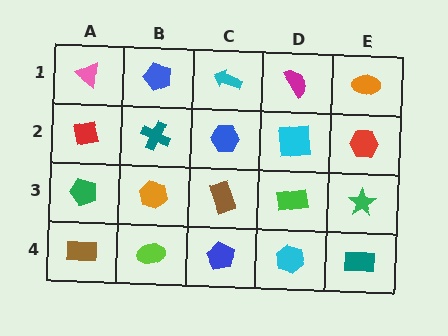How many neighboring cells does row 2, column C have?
4.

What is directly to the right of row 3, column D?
A green star.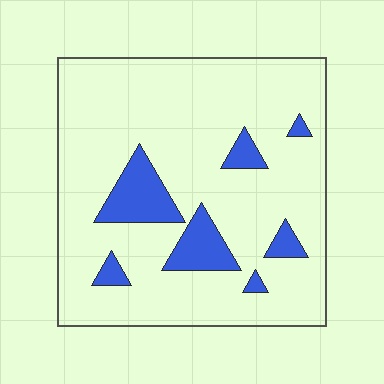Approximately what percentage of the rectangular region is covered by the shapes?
Approximately 15%.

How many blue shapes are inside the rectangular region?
7.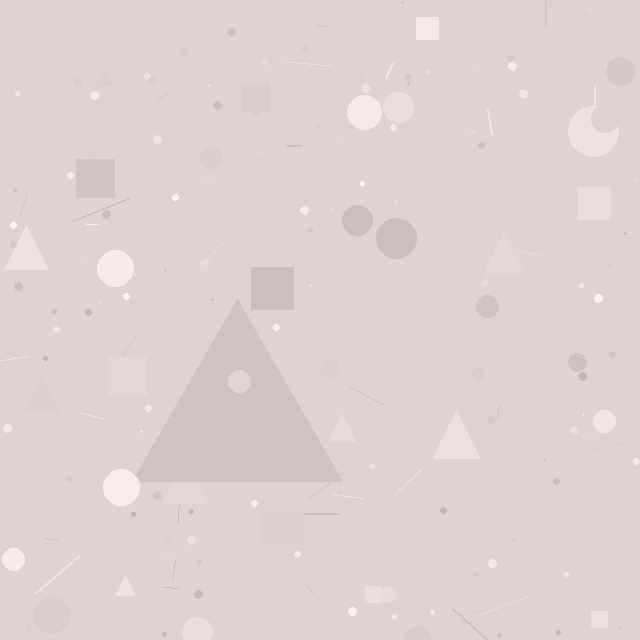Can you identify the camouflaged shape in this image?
The camouflaged shape is a triangle.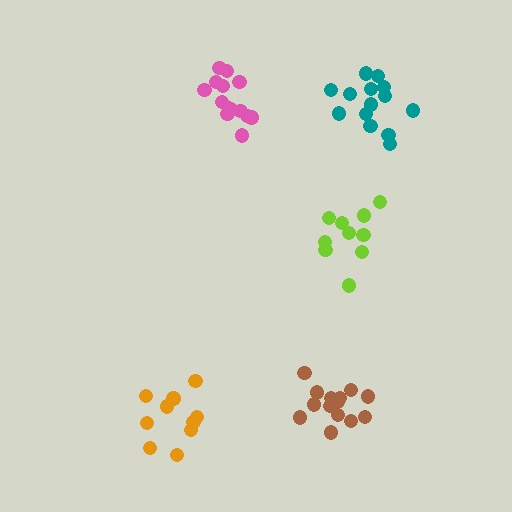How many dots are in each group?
Group 1: 10 dots, Group 2: 14 dots, Group 3: 10 dots, Group 4: 14 dots, Group 5: 14 dots (62 total).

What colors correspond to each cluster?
The clusters are colored: lime, brown, orange, pink, teal.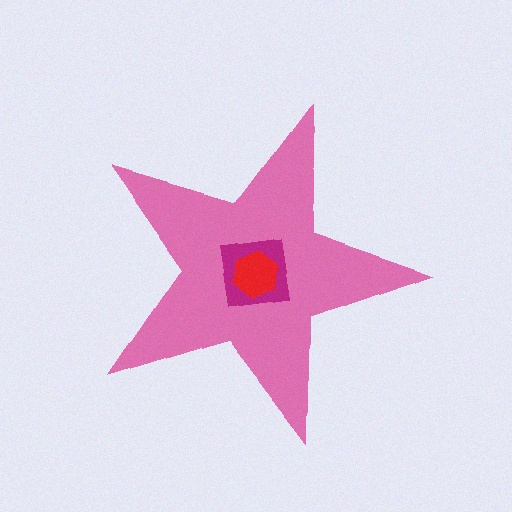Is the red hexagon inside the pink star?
Yes.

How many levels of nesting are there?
3.